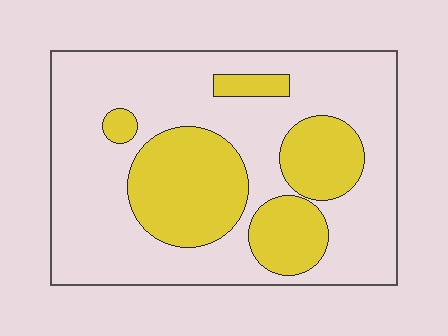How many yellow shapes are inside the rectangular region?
5.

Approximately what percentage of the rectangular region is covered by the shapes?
Approximately 30%.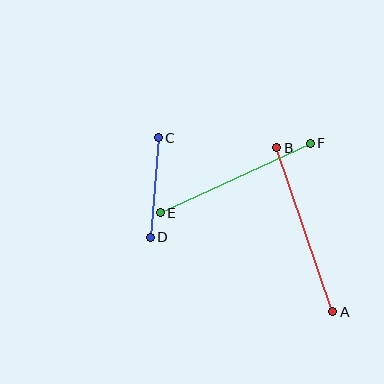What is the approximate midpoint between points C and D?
The midpoint is at approximately (154, 187) pixels.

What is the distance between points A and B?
The distance is approximately 174 pixels.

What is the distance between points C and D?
The distance is approximately 100 pixels.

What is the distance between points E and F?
The distance is approximately 165 pixels.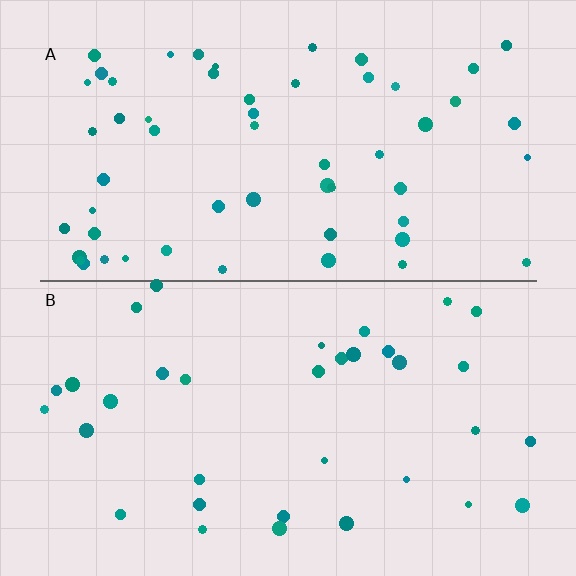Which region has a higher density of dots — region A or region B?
A (the top).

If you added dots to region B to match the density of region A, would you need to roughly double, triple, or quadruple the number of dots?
Approximately double.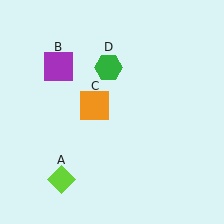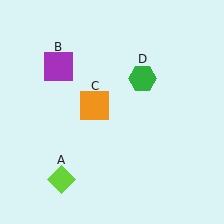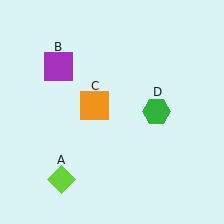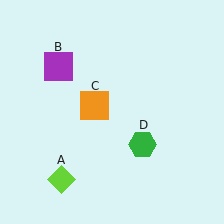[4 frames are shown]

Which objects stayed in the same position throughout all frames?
Lime diamond (object A) and purple square (object B) and orange square (object C) remained stationary.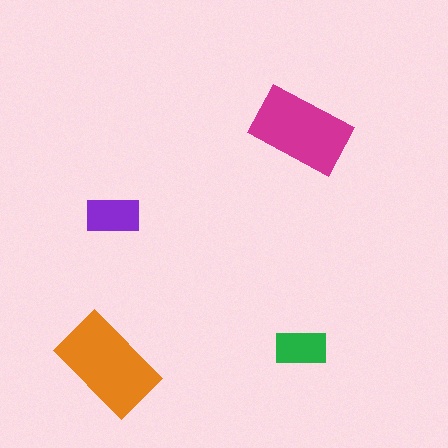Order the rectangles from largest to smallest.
the orange one, the magenta one, the purple one, the green one.